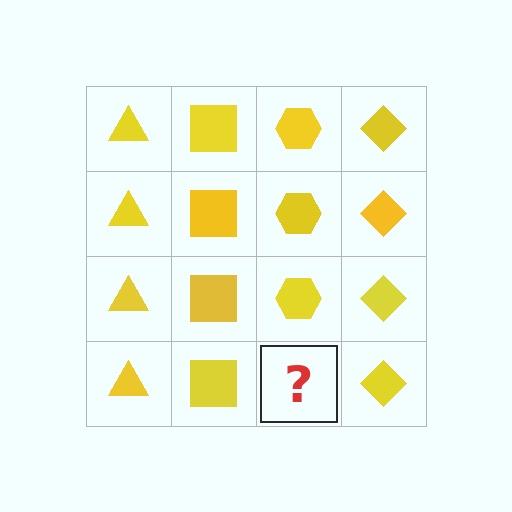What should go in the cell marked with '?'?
The missing cell should contain a yellow hexagon.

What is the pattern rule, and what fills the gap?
The rule is that each column has a consistent shape. The gap should be filled with a yellow hexagon.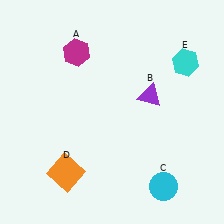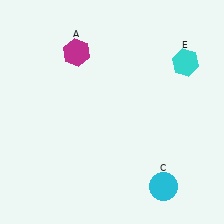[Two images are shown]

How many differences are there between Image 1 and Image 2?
There are 2 differences between the two images.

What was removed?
The purple triangle (B), the orange square (D) were removed in Image 2.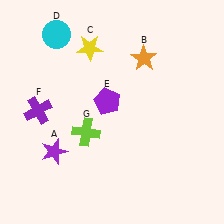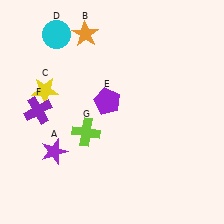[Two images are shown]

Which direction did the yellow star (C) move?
The yellow star (C) moved left.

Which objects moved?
The objects that moved are: the orange star (B), the yellow star (C).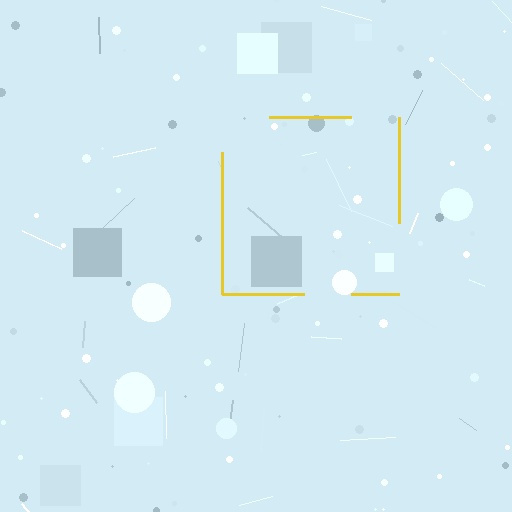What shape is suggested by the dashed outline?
The dashed outline suggests a square.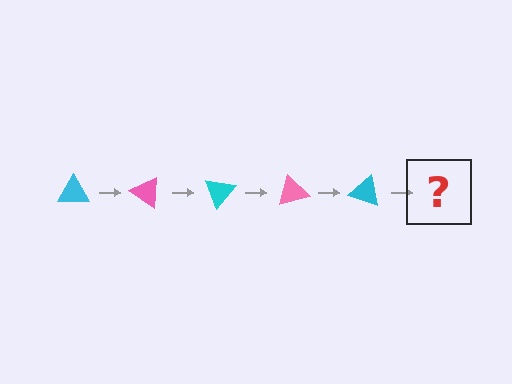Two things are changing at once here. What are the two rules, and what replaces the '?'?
The two rules are that it rotates 35 degrees each step and the color cycles through cyan and pink. The '?' should be a pink triangle, rotated 175 degrees from the start.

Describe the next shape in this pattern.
It should be a pink triangle, rotated 175 degrees from the start.